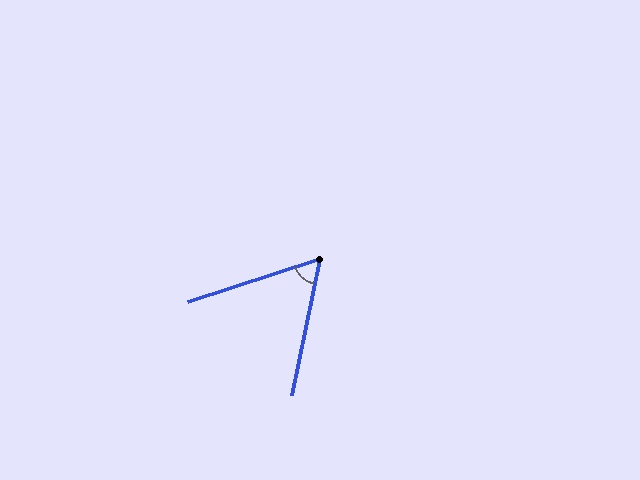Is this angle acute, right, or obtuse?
It is acute.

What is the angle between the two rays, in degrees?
Approximately 60 degrees.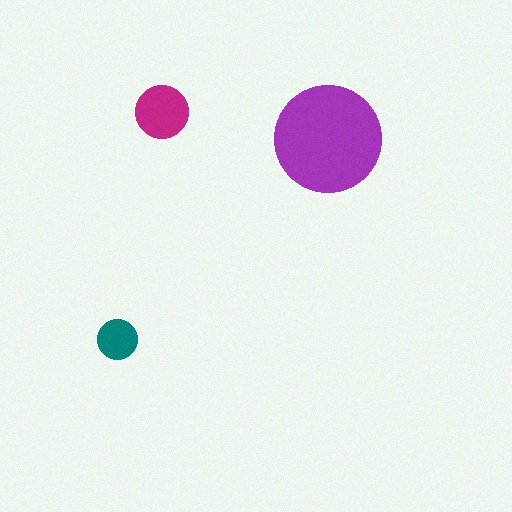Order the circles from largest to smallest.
the purple one, the magenta one, the teal one.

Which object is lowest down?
The teal circle is bottommost.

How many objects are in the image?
There are 3 objects in the image.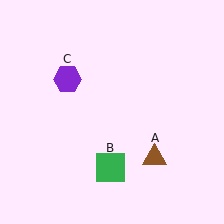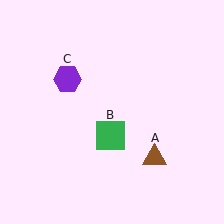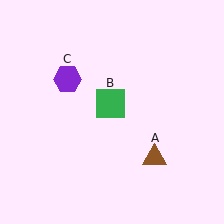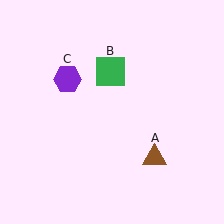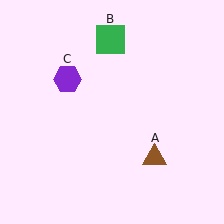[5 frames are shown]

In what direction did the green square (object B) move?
The green square (object B) moved up.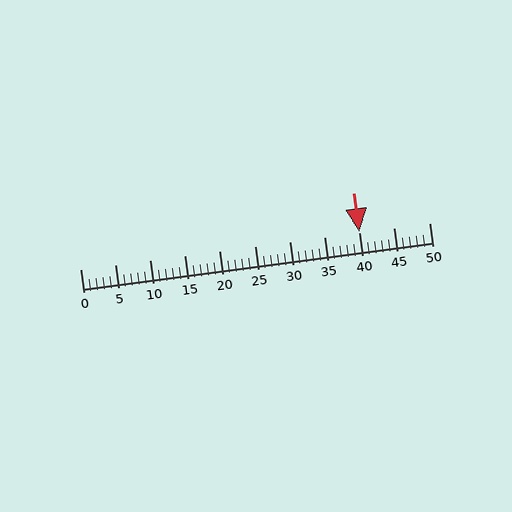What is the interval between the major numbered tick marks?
The major tick marks are spaced 5 units apart.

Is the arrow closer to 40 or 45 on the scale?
The arrow is closer to 40.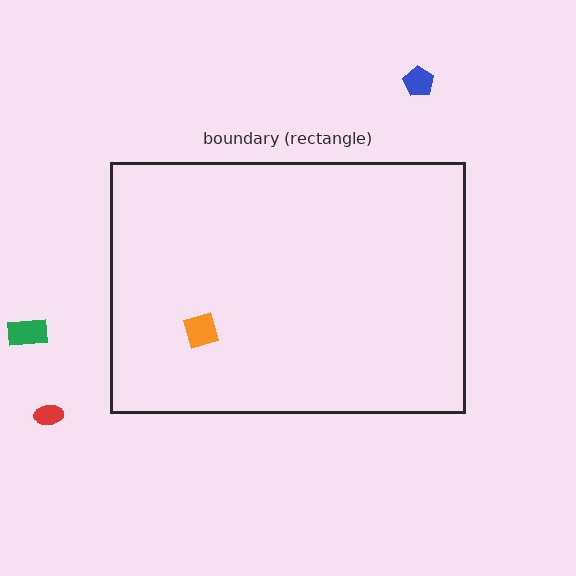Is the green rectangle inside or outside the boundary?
Outside.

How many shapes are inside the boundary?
1 inside, 3 outside.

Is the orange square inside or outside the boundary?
Inside.